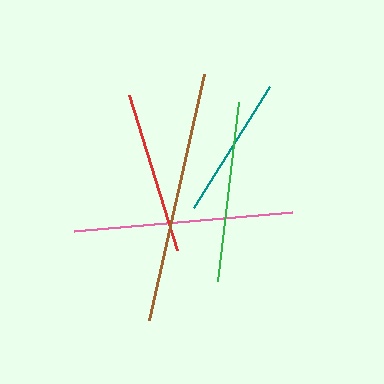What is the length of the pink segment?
The pink segment is approximately 219 pixels long.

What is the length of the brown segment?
The brown segment is approximately 252 pixels long.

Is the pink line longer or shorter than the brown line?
The brown line is longer than the pink line.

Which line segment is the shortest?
The teal line is the shortest at approximately 143 pixels.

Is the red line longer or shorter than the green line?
The green line is longer than the red line.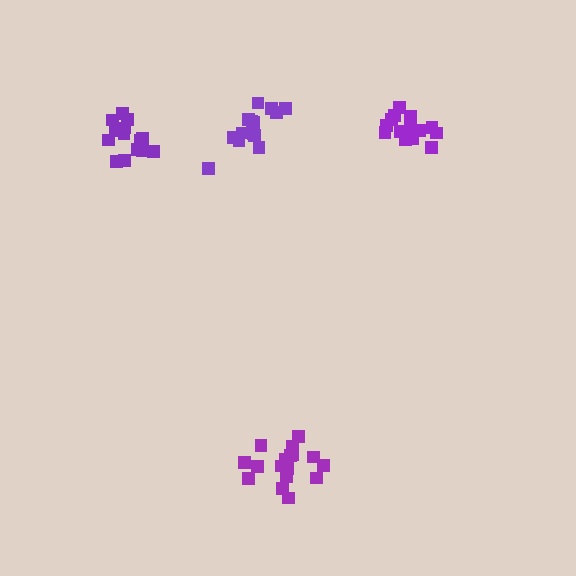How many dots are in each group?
Group 1: 14 dots, Group 2: 16 dots, Group 3: 14 dots, Group 4: 18 dots (62 total).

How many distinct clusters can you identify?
There are 4 distinct clusters.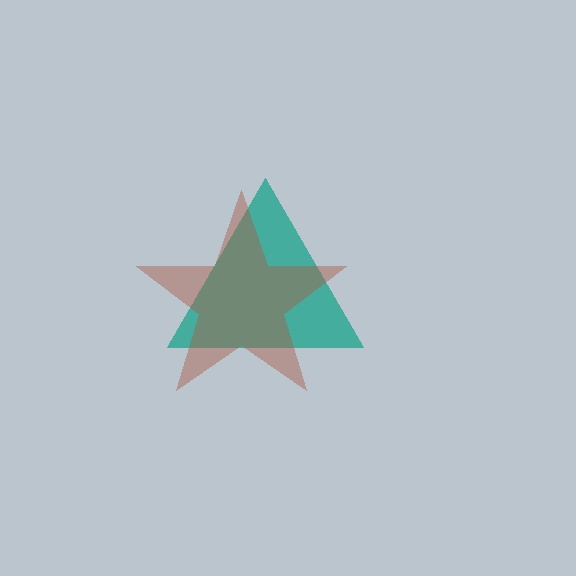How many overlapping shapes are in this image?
There are 2 overlapping shapes in the image.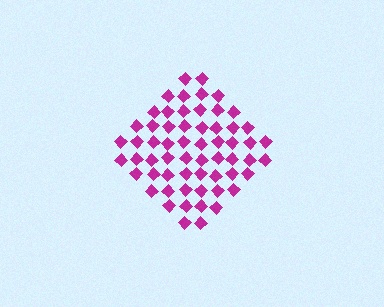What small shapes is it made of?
It is made of small diamonds.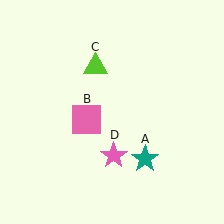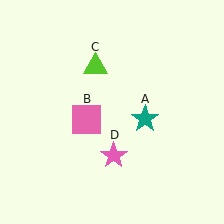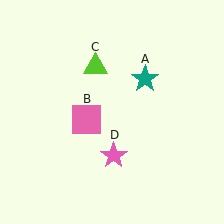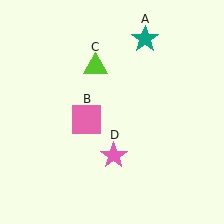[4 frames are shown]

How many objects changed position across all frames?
1 object changed position: teal star (object A).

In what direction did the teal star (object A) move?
The teal star (object A) moved up.